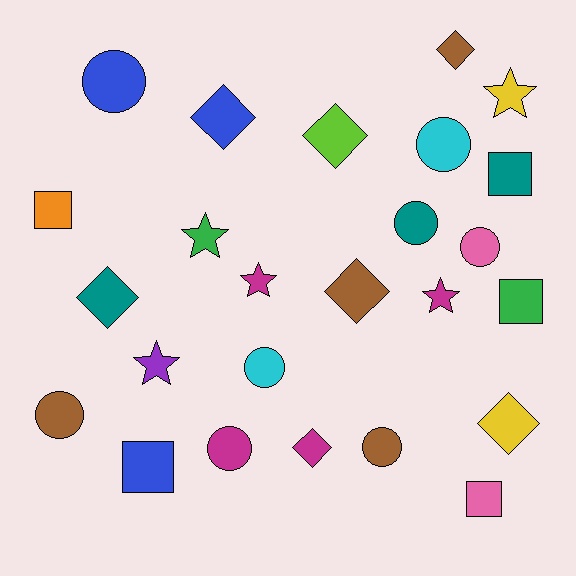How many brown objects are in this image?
There are 4 brown objects.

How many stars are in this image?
There are 5 stars.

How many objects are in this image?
There are 25 objects.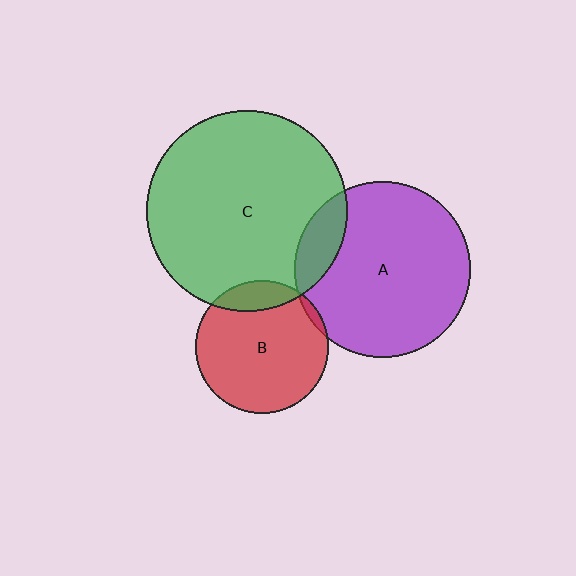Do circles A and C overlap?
Yes.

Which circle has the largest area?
Circle C (green).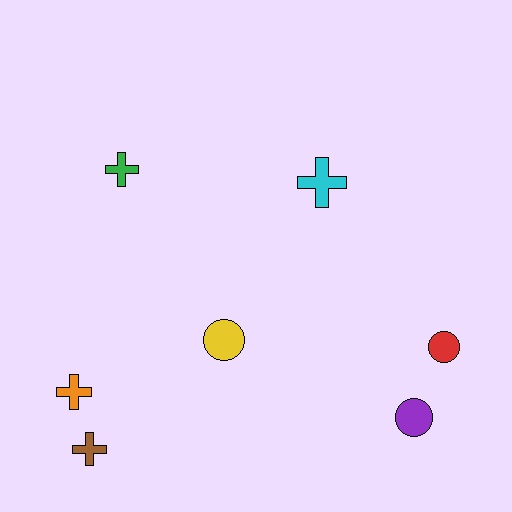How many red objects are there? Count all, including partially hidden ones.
There is 1 red object.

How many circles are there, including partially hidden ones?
There are 3 circles.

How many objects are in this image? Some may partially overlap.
There are 7 objects.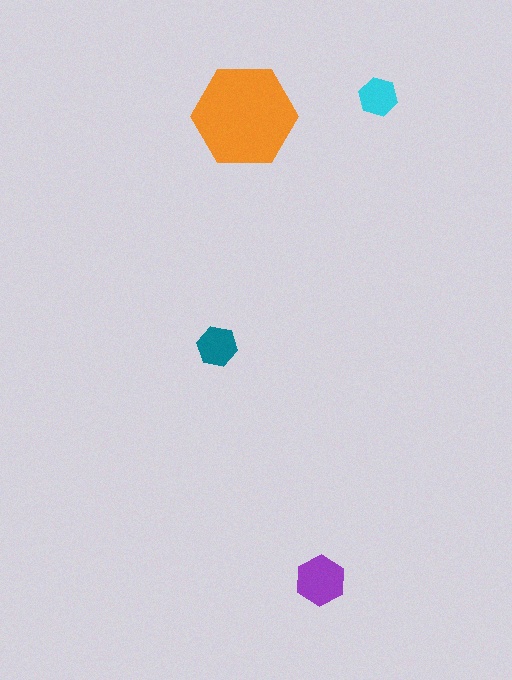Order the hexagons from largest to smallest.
the orange one, the purple one, the teal one, the cyan one.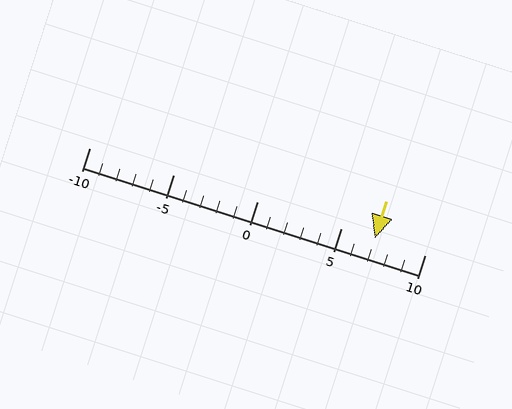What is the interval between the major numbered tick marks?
The major tick marks are spaced 5 units apart.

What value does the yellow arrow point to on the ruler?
The yellow arrow points to approximately 7.